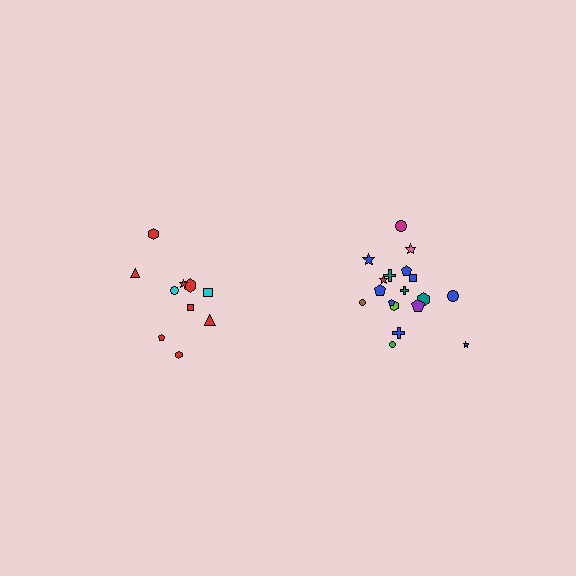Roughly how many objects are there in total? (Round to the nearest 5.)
Roughly 30 objects in total.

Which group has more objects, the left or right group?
The right group.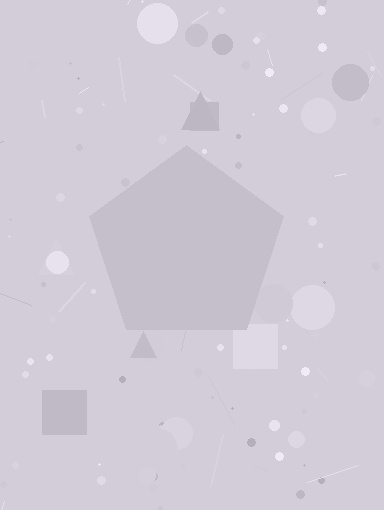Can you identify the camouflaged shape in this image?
The camouflaged shape is a pentagon.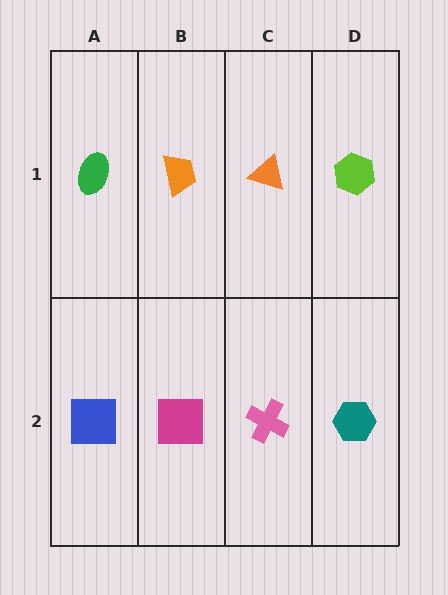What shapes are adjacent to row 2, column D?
A lime hexagon (row 1, column D), a pink cross (row 2, column C).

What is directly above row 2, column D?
A lime hexagon.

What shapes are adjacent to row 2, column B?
An orange trapezoid (row 1, column B), a blue square (row 2, column A), a pink cross (row 2, column C).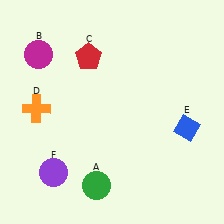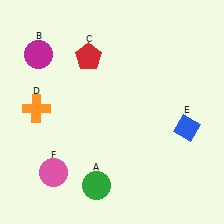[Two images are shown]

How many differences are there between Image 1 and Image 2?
There is 1 difference between the two images.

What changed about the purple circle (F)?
In Image 1, F is purple. In Image 2, it changed to pink.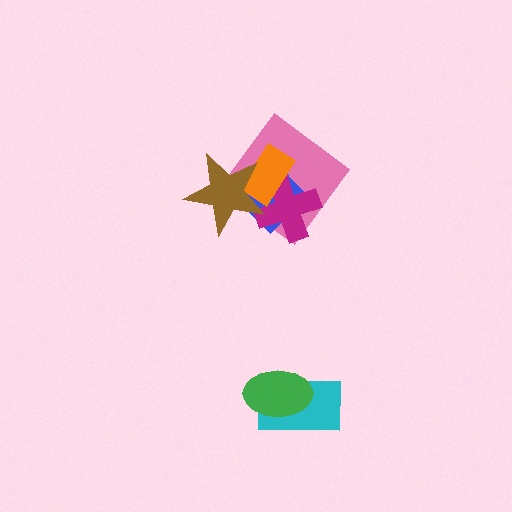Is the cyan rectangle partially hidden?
Yes, it is partially covered by another shape.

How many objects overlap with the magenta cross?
4 objects overlap with the magenta cross.